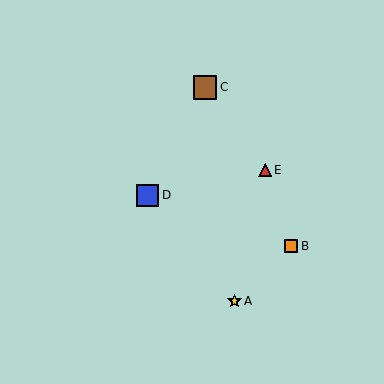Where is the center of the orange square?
The center of the orange square is at (291, 246).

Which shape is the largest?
The brown square (labeled C) is the largest.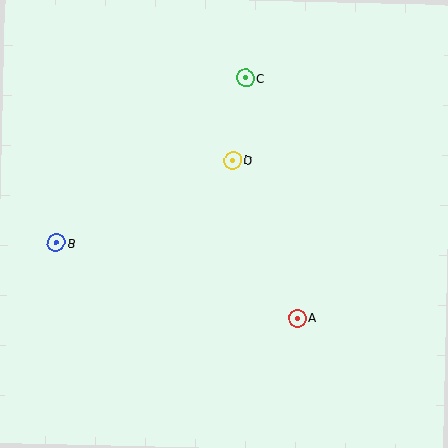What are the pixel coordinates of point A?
Point A is at (297, 318).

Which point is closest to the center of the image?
Point D at (233, 160) is closest to the center.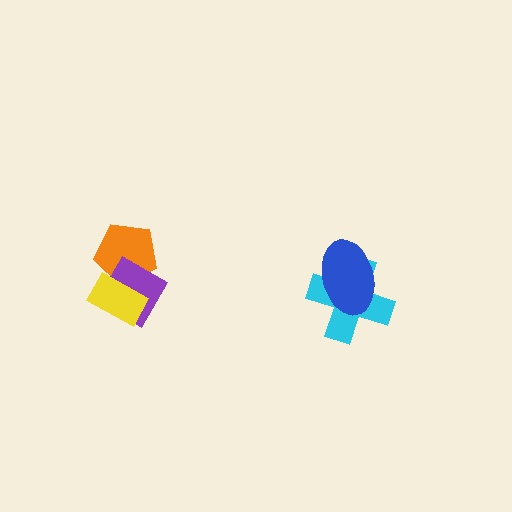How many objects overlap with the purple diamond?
2 objects overlap with the purple diamond.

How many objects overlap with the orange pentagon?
2 objects overlap with the orange pentagon.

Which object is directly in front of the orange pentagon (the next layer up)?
The purple diamond is directly in front of the orange pentagon.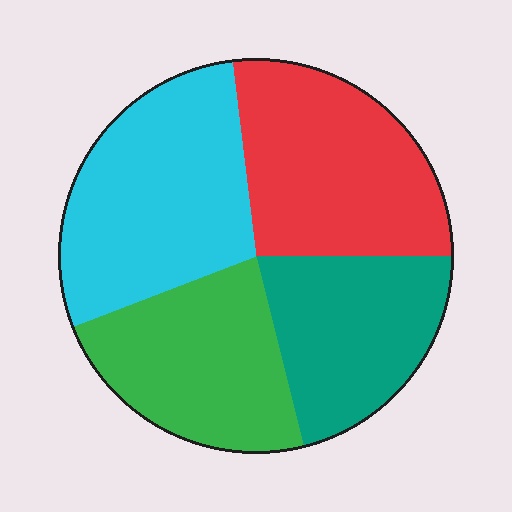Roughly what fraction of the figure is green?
Green covers roughly 25% of the figure.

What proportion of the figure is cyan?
Cyan covers around 30% of the figure.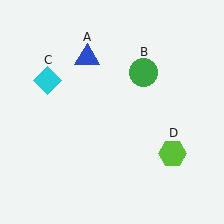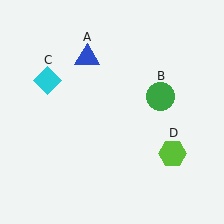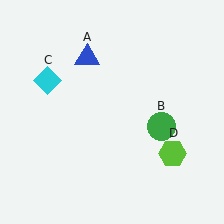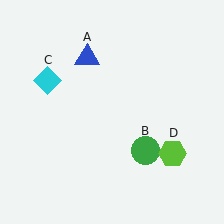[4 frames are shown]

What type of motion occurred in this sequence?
The green circle (object B) rotated clockwise around the center of the scene.